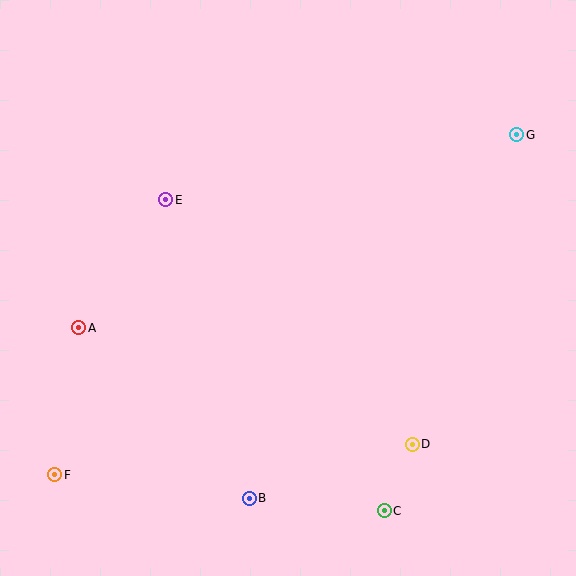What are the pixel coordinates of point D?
Point D is at (412, 444).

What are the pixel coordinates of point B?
Point B is at (249, 498).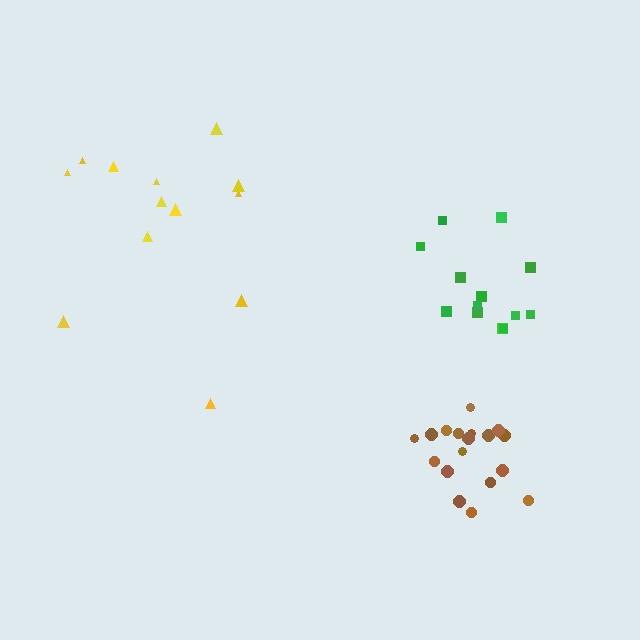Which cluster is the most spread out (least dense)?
Yellow.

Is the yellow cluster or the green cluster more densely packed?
Green.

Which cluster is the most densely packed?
Brown.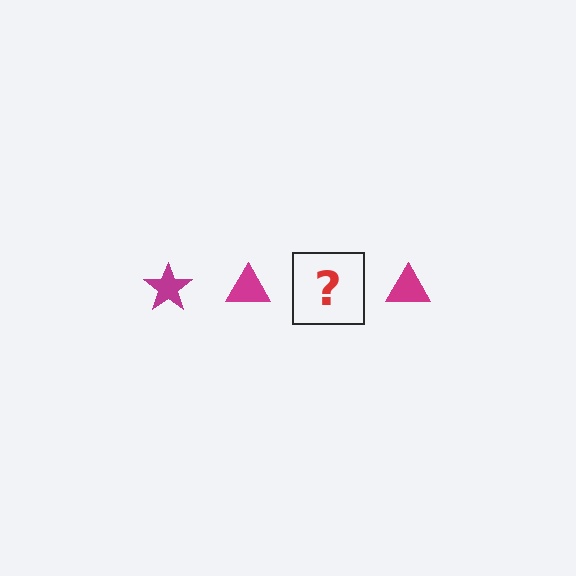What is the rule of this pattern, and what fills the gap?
The rule is that the pattern cycles through star, triangle shapes in magenta. The gap should be filled with a magenta star.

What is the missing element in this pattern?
The missing element is a magenta star.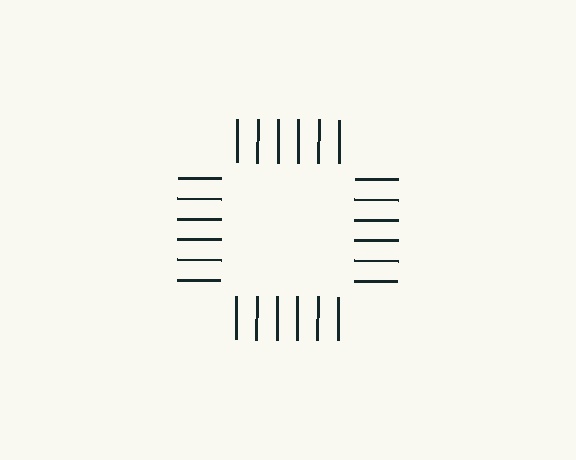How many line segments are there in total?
24 — 6 along each of the 4 edges.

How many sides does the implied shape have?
4 sides — the line-ends trace a square.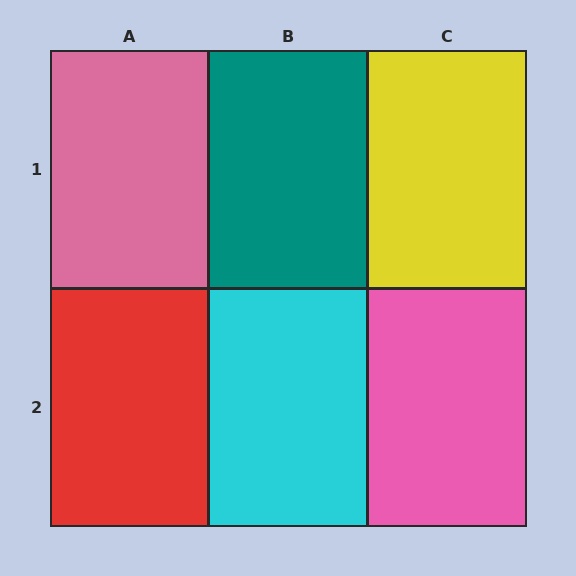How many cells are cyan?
1 cell is cyan.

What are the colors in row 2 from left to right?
Red, cyan, pink.